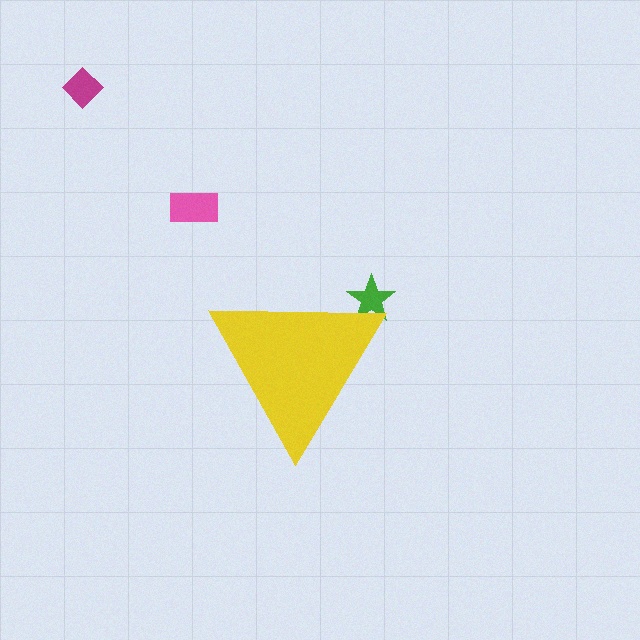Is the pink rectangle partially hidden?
No, the pink rectangle is fully visible.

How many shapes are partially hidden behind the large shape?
1 shape is partially hidden.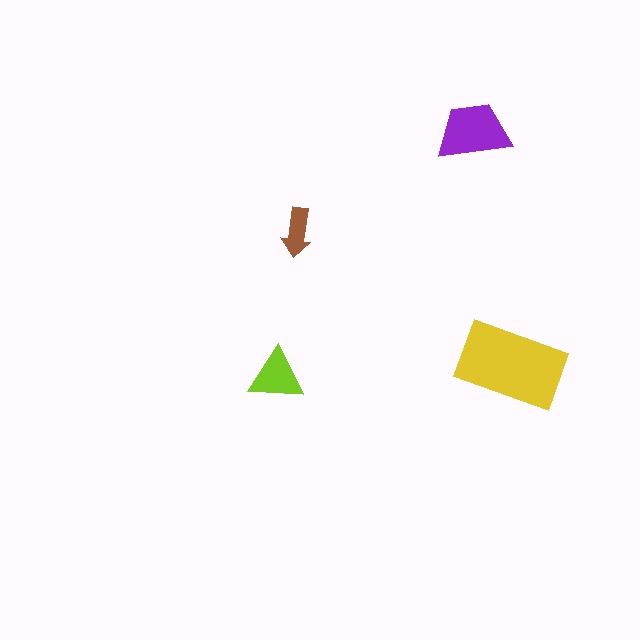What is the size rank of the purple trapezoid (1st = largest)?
2nd.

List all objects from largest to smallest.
The yellow rectangle, the purple trapezoid, the lime triangle, the brown arrow.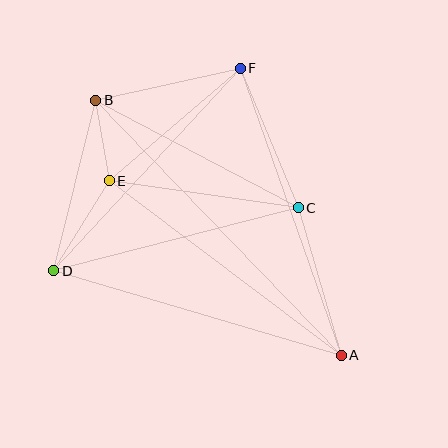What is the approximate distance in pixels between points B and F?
The distance between B and F is approximately 148 pixels.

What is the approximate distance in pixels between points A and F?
The distance between A and F is approximately 305 pixels.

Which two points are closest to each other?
Points B and E are closest to each other.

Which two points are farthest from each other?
Points A and B are farthest from each other.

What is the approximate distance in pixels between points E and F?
The distance between E and F is approximately 172 pixels.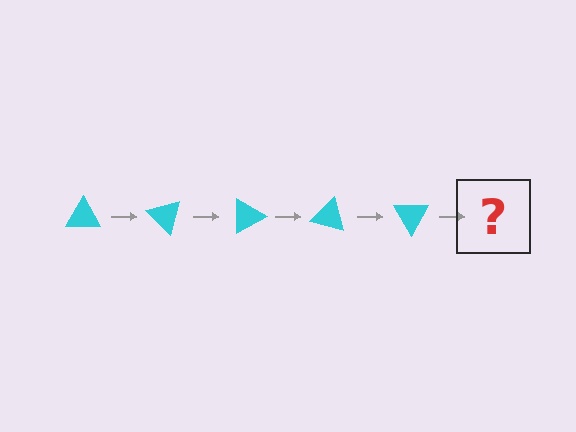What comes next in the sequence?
The next element should be a cyan triangle rotated 225 degrees.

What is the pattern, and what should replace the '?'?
The pattern is that the triangle rotates 45 degrees each step. The '?' should be a cyan triangle rotated 225 degrees.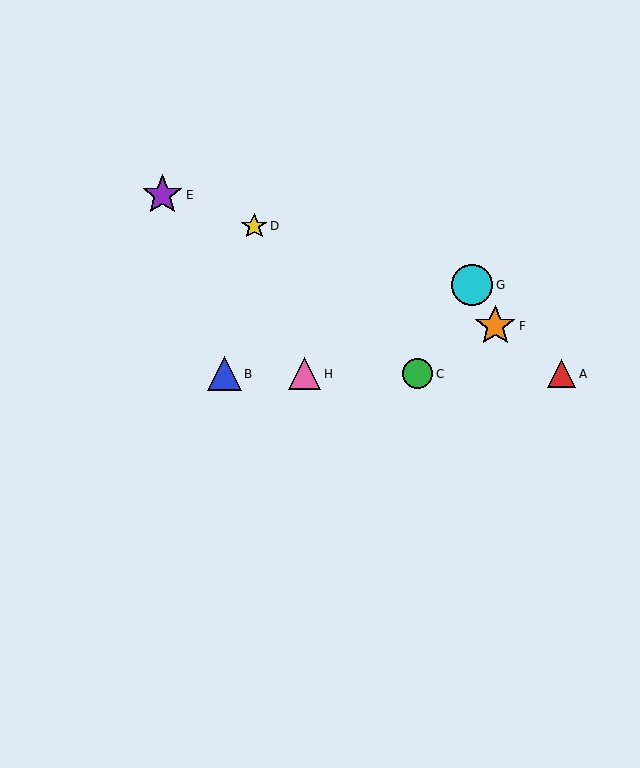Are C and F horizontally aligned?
No, C is at y≈374 and F is at y≈326.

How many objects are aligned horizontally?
4 objects (A, B, C, H) are aligned horizontally.